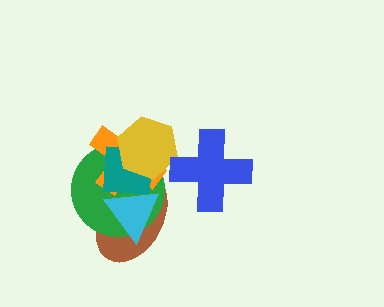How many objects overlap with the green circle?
5 objects overlap with the green circle.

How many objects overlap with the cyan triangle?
4 objects overlap with the cyan triangle.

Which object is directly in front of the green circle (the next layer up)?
The orange cross is directly in front of the green circle.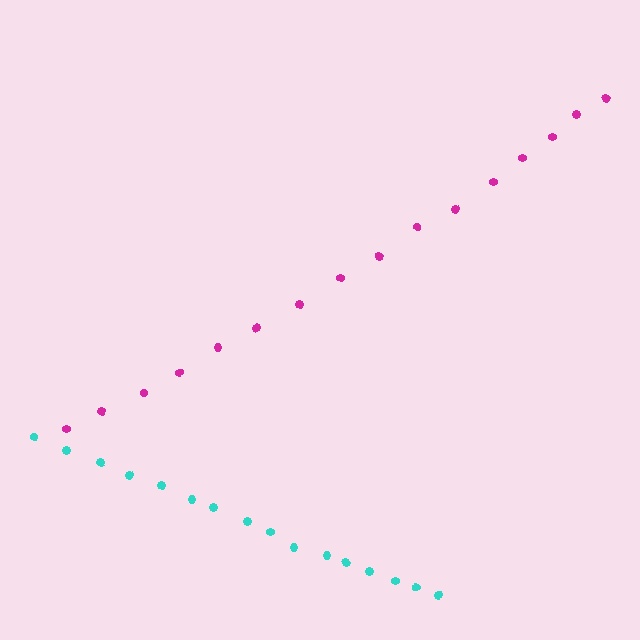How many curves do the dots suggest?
There are 2 distinct paths.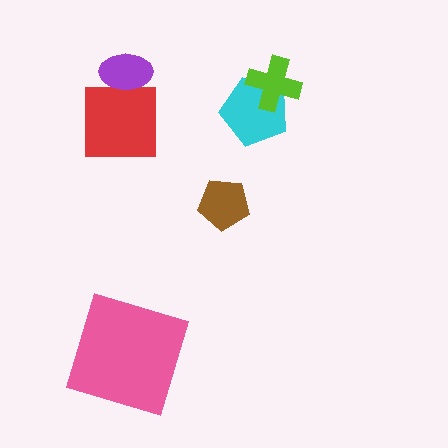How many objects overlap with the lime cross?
1 object overlaps with the lime cross.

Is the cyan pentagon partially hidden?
Yes, it is partially covered by another shape.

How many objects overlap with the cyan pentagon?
1 object overlaps with the cyan pentagon.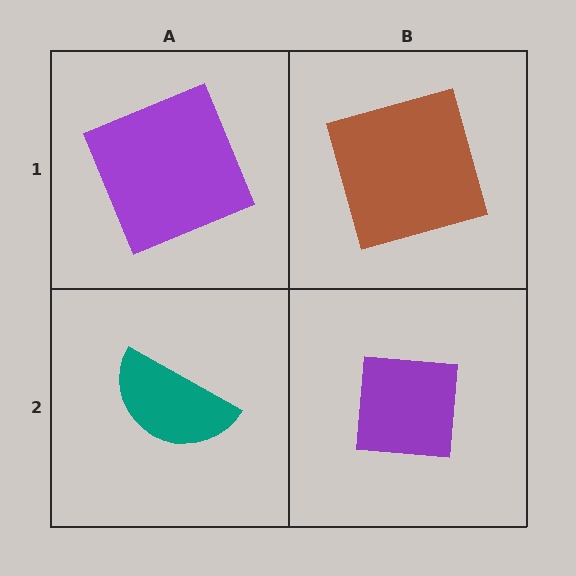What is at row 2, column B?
A purple square.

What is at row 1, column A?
A purple square.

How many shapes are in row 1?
2 shapes.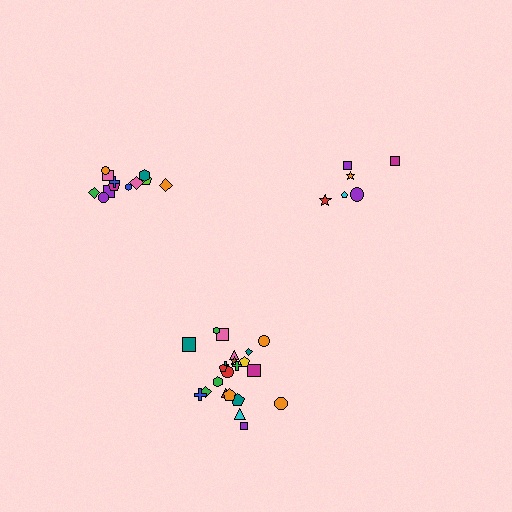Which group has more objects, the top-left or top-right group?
The top-left group.